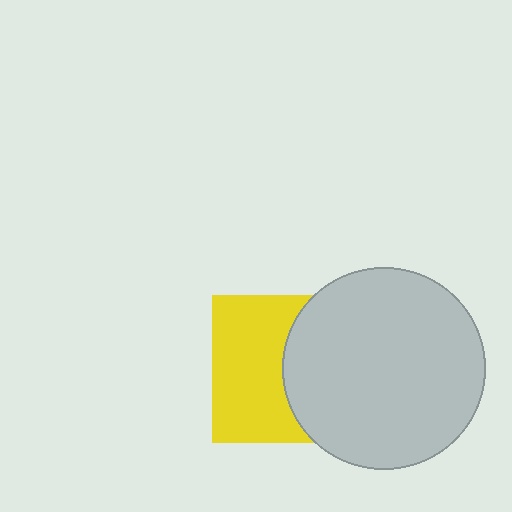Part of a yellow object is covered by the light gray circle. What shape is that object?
It is a square.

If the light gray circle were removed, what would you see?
You would see the complete yellow square.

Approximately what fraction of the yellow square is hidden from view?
Roughly 46% of the yellow square is hidden behind the light gray circle.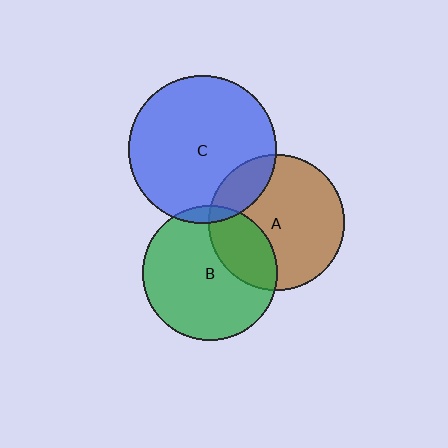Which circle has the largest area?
Circle C (blue).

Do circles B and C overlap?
Yes.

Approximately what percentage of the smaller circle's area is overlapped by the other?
Approximately 5%.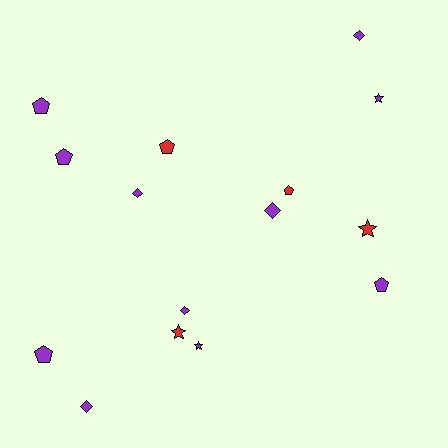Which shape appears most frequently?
Pentagon, with 6 objects.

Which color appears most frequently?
Purple, with 11 objects.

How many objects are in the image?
There are 15 objects.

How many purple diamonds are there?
There are 5 purple diamonds.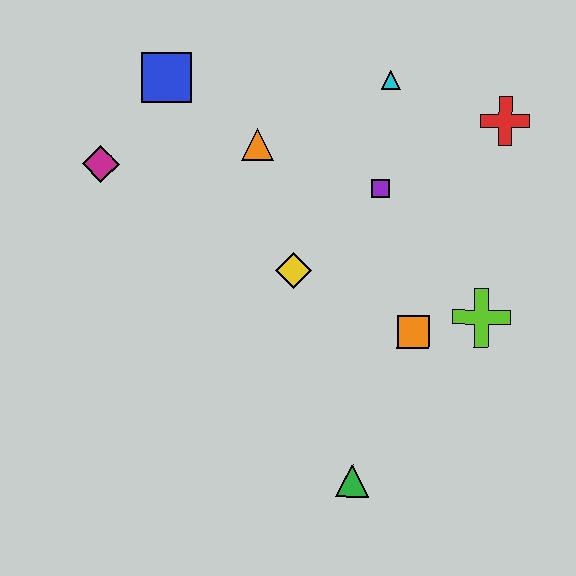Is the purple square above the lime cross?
Yes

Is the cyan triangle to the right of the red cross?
No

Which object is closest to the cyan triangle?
The purple square is closest to the cyan triangle.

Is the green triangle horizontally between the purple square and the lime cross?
No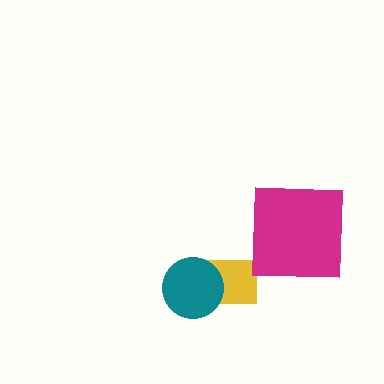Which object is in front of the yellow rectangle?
The teal circle is in front of the yellow rectangle.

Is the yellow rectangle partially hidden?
Yes, it is partially covered by another shape.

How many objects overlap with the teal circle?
1 object overlaps with the teal circle.